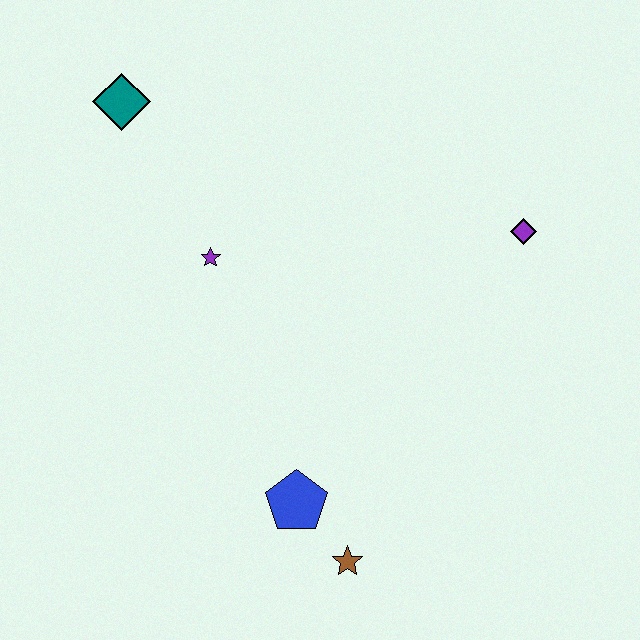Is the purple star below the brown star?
No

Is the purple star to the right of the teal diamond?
Yes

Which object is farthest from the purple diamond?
The teal diamond is farthest from the purple diamond.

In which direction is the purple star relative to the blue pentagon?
The purple star is above the blue pentagon.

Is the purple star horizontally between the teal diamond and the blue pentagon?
Yes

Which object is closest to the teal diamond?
The purple star is closest to the teal diamond.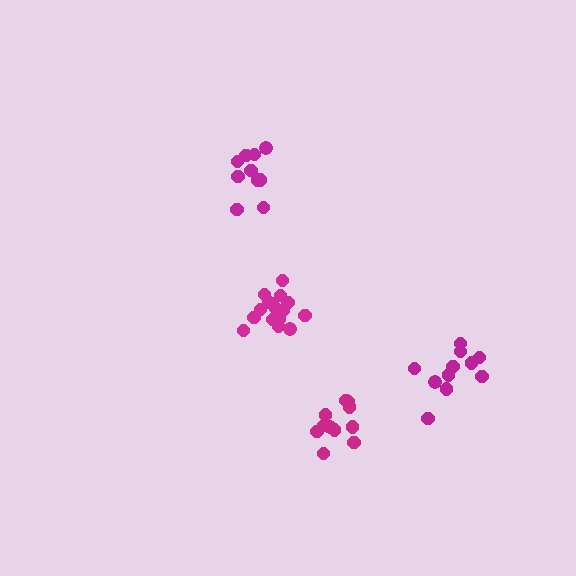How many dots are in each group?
Group 1: 16 dots, Group 2: 11 dots, Group 3: 10 dots, Group 4: 11 dots (48 total).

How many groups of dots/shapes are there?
There are 4 groups.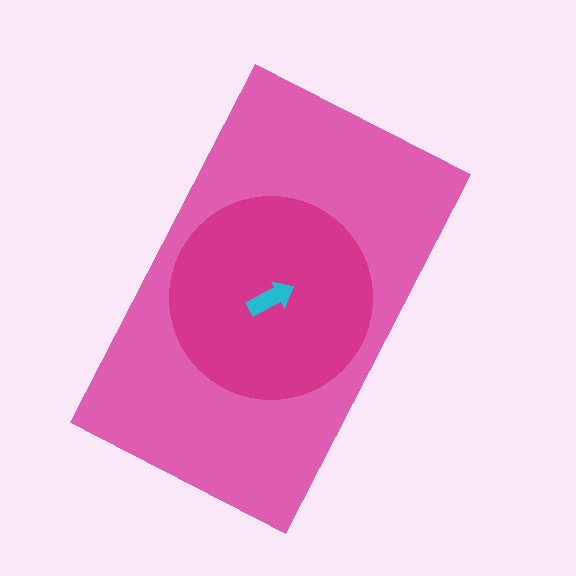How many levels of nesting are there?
3.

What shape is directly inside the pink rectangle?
The magenta circle.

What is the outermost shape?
The pink rectangle.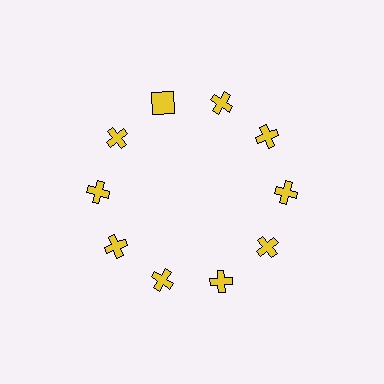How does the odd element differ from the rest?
It has a different shape: square instead of cross.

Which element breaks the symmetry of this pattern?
The yellow square at roughly the 11 o'clock position breaks the symmetry. All other shapes are yellow crosses.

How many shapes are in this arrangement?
There are 10 shapes arranged in a ring pattern.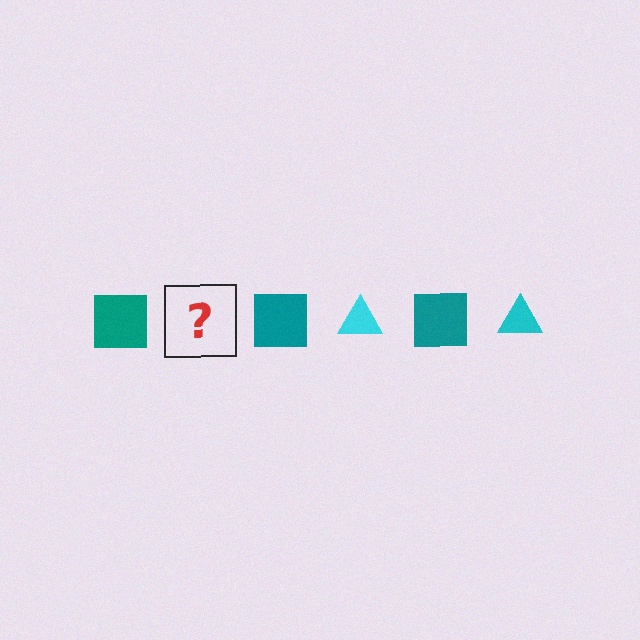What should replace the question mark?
The question mark should be replaced with a cyan triangle.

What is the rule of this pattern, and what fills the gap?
The rule is that the pattern alternates between teal square and cyan triangle. The gap should be filled with a cyan triangle.